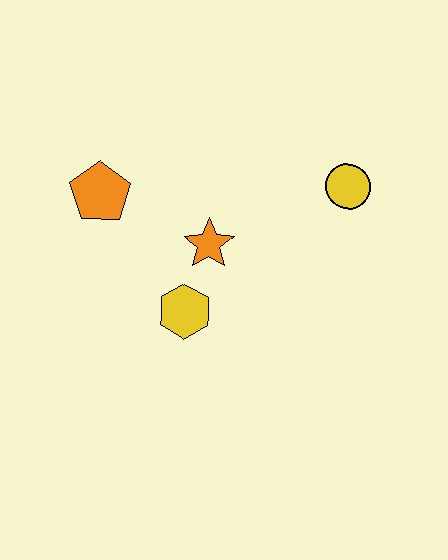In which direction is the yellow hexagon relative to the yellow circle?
The yellow hexagon is to the left of the yellow circle.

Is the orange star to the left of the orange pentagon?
No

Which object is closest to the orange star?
The yellow hexagon is closest to the orange star.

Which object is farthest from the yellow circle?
The orange pentagon is farthest from the yellow circle.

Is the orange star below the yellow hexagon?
No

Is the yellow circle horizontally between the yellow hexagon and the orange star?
No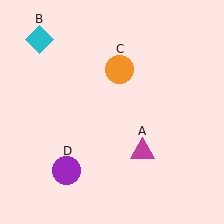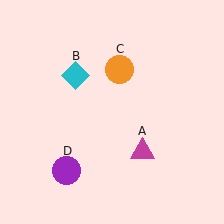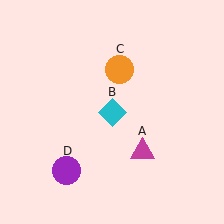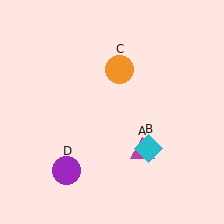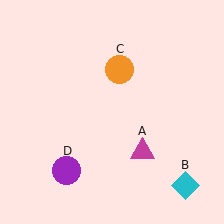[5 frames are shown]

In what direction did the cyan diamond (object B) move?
The cyan diamond (object B) moved down and to the right.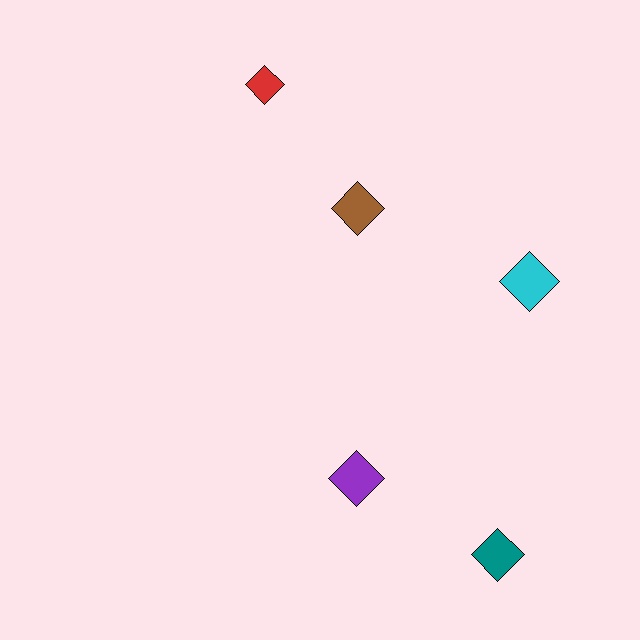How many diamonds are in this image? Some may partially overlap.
There are 5 diamonds.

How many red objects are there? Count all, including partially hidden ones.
There is 1 red object.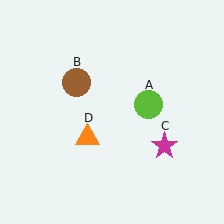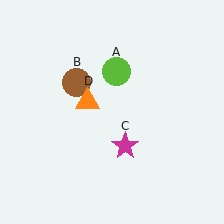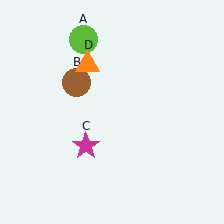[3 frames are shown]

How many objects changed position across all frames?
3 objects changed position: lime circle (object A), magenta star (object C), orange triangle (object D).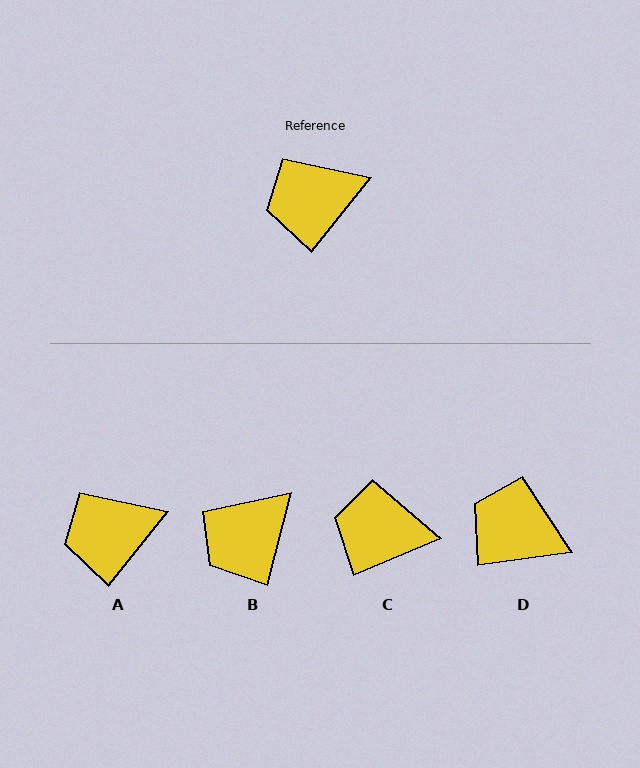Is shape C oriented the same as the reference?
No, it is off by about 28 degrees.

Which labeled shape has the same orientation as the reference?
A.